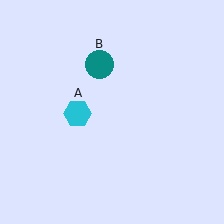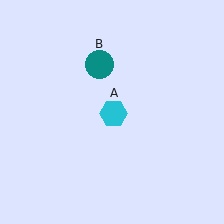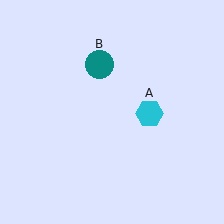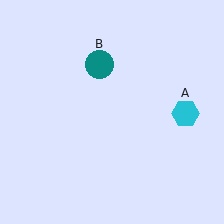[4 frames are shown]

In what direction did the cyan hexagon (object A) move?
The cyan hexagon (object A) moved right.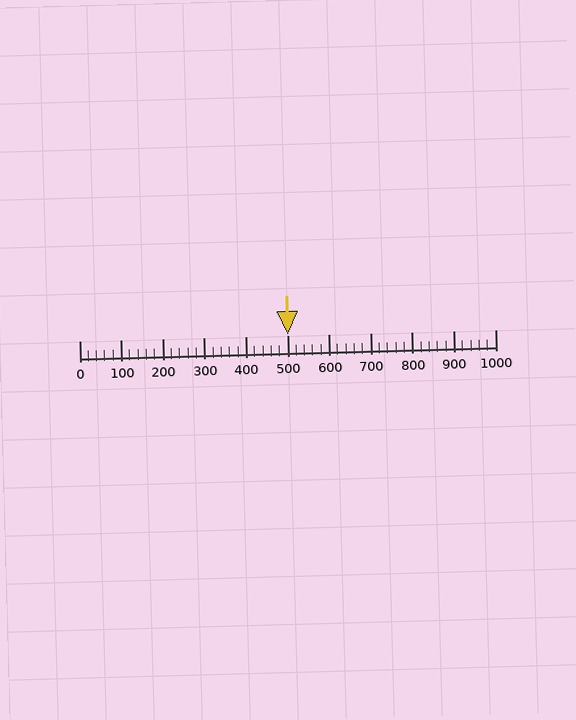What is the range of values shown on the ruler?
The ruler shows values from 0 to 1000.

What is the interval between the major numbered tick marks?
The major tick marks are spaced 100 units apart.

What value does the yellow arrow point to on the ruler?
The yellow arrow points to approximately 501.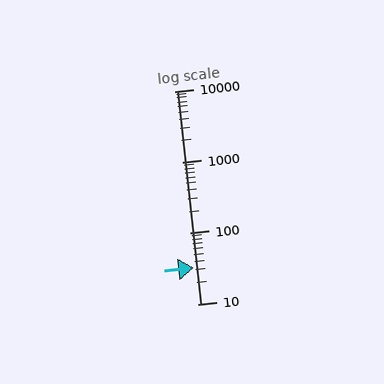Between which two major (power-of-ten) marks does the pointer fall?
The pointer is between 10 and 100.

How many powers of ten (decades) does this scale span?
The scale spans 3 decades, from 10 to 10000.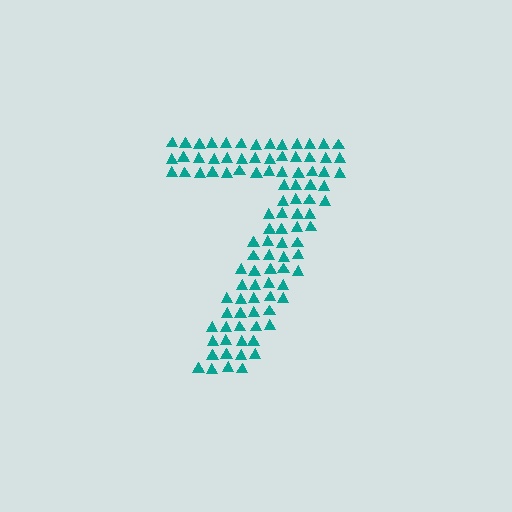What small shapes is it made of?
It is made of small triangles.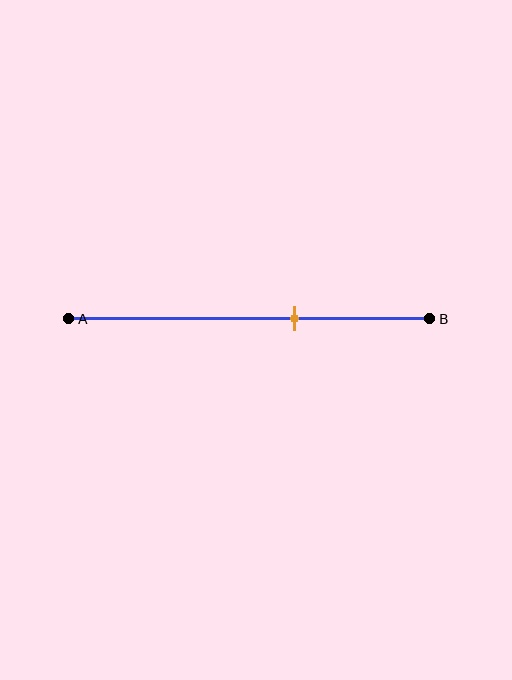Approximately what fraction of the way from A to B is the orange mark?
The orange mark is approximately 65% of the way from A to B.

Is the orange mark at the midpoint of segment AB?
No, the mark is at about 65% from A, not at the 50% midpoint.